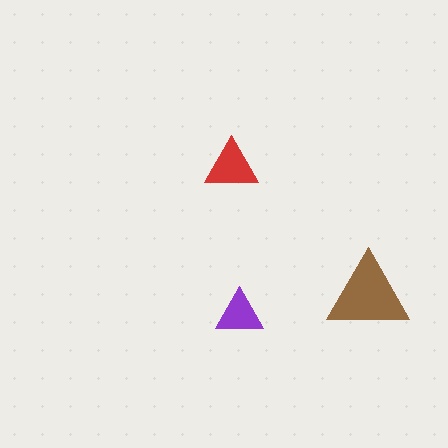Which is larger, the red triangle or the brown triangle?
The brown one.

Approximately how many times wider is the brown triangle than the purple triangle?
About 1.5 times wider.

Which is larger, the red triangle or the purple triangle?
The red one.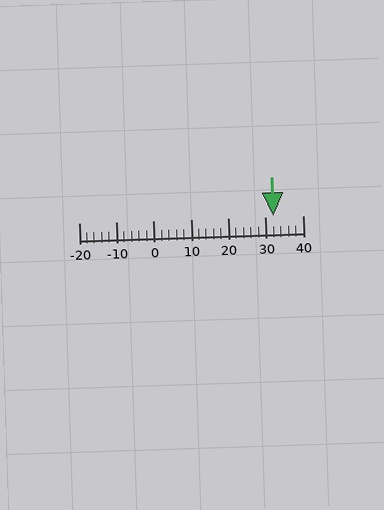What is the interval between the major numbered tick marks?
The major tick marks are spaced 10 units apart.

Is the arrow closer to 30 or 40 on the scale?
The arrow is closer to 30.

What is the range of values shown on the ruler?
The ruler shows values from -20 to 40.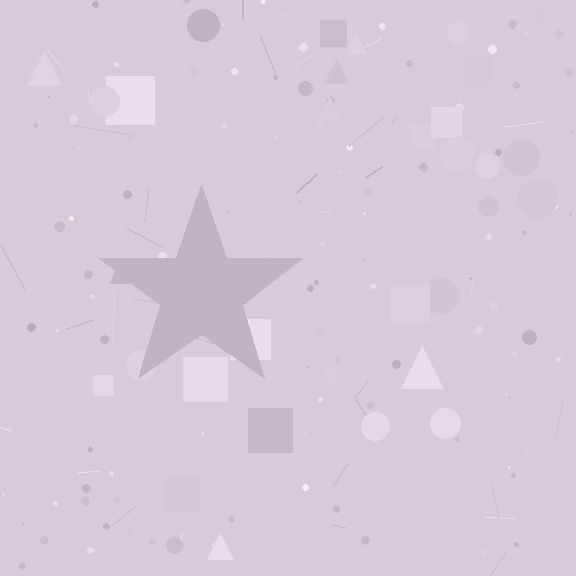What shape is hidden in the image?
A star is hidden in the image.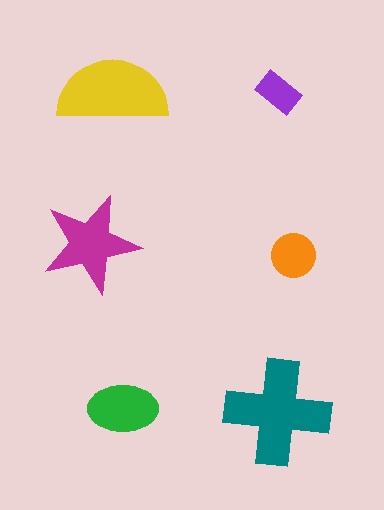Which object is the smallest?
The purple rectangle.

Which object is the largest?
The teal cross.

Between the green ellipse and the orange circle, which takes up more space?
The green ellipse.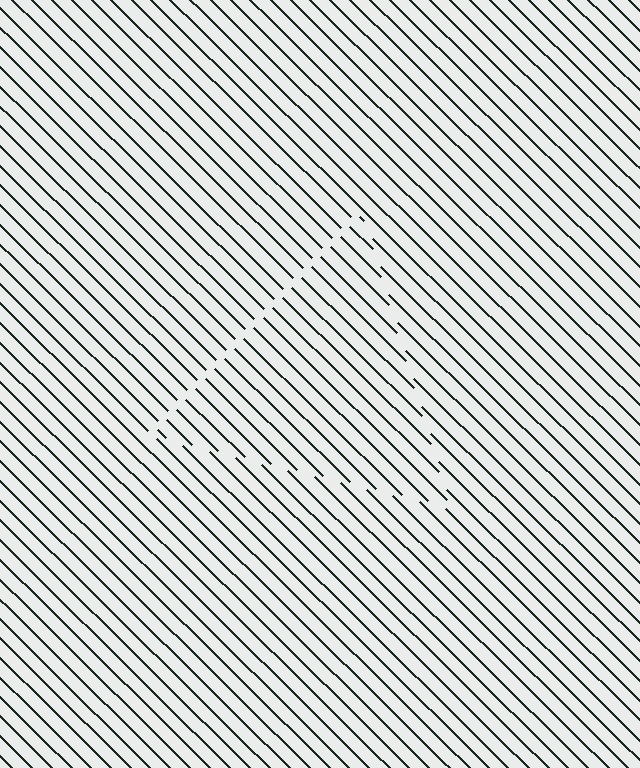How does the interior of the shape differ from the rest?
The interior of the shape contains the same grating, shifted by half a period — the contour is defined by the phase discontinuity where line-ends from the inner and outer gratings abut.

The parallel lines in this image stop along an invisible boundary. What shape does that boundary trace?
An illusory triangle. The interior of the shape contains the same grating, shifted by half a period — the contour is defined by the phase discontinuity where line-ends from the inner and outer gratings abut.